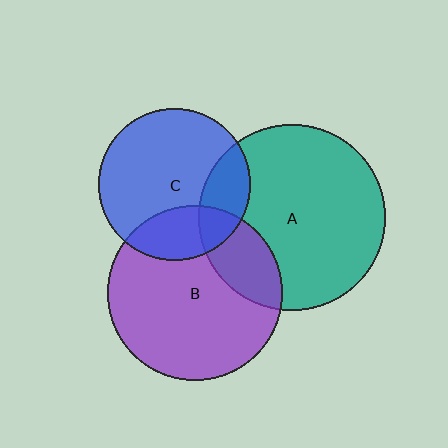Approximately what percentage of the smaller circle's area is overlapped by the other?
Approximately 20%.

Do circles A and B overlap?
Yes.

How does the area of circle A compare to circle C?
Approximately 1.5 times.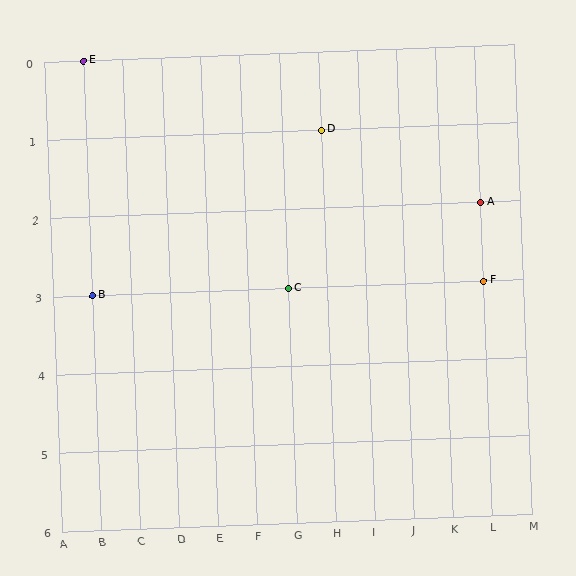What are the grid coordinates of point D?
Point D is at grid coordinates (H, 1).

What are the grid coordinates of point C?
Point C is at grid coordinates (G, 3).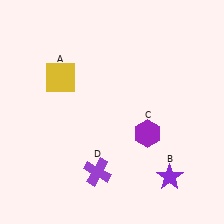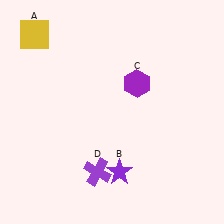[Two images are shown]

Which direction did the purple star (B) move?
The purple star (B) moved left.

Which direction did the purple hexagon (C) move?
The purple hexagon (C) moved up.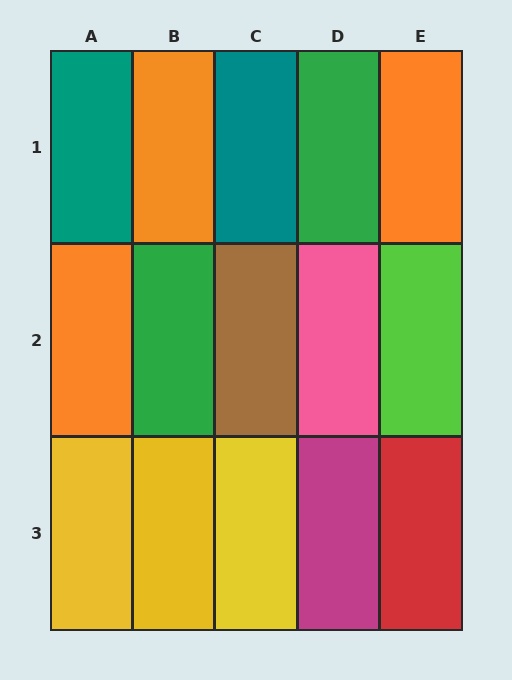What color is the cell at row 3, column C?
Yellow.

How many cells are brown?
1 cell is brown.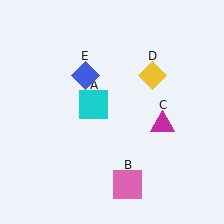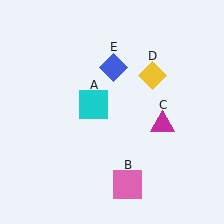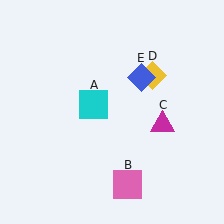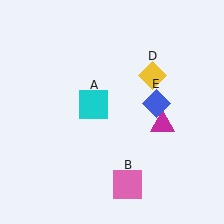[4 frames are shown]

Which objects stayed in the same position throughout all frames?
Cyan square (object A) and pink square (object B) and magenta triangle (object C) and yellow diamond (object D) remained stationary.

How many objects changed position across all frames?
1 object changed position: blue diamond (object E).